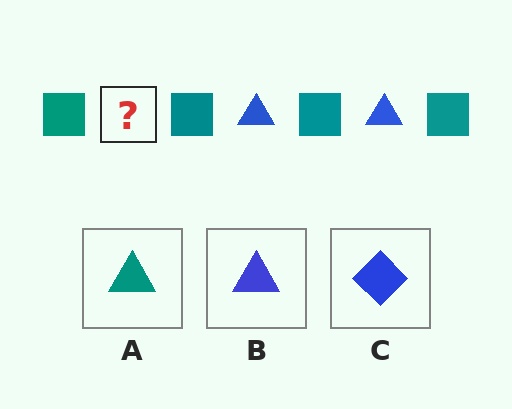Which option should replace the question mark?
Option B.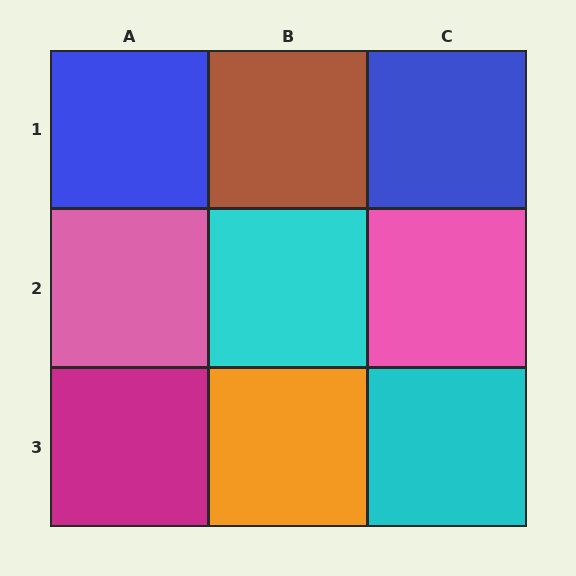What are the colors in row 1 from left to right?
Blue, brown, blue.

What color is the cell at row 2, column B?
Cyan.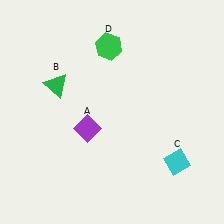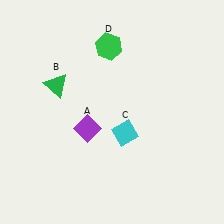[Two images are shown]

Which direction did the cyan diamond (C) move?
The cyan diamond (C) moved left.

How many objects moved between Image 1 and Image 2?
1 object moved between the two images.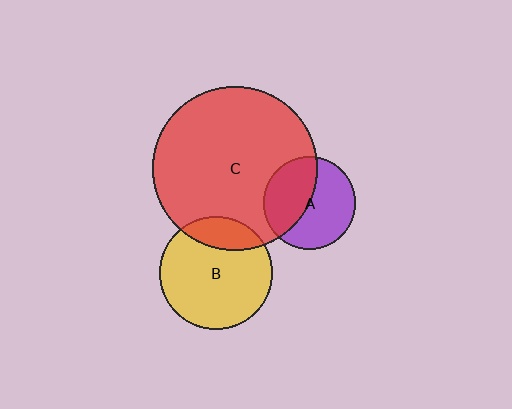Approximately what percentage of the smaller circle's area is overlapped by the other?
Approximately 45%.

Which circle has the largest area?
Circle C (red).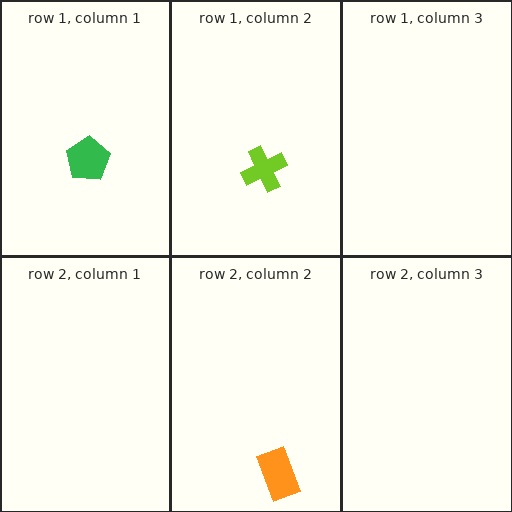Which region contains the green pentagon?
The row 1, column 1 region.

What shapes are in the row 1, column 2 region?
The lime cross.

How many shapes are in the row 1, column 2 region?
1.